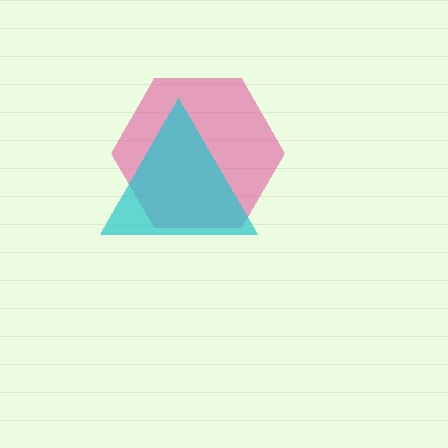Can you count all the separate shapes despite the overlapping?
Yes, there are 2 separate shapes.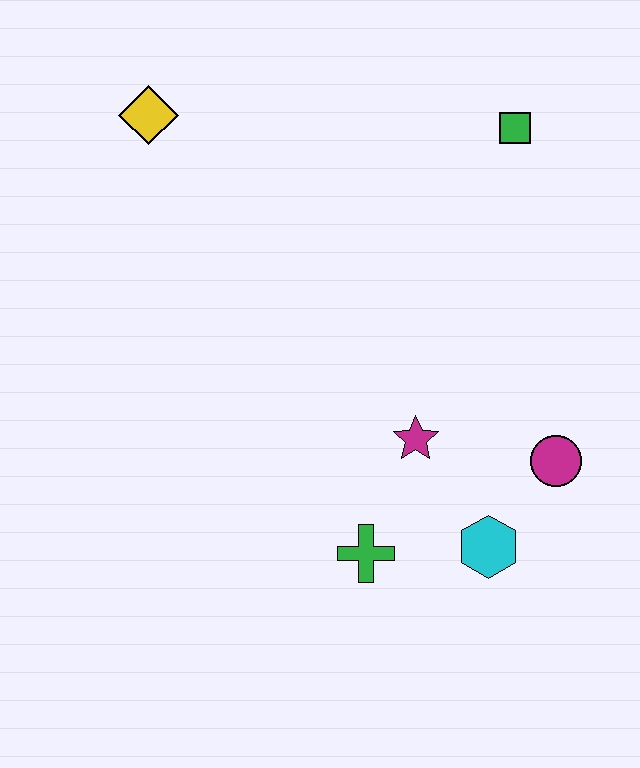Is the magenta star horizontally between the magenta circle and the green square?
No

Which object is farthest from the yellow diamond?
The cyan hexagon is farthest from the yellow diamond.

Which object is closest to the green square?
The magenta star is closest to the green square.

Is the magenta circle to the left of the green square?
No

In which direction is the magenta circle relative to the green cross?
The magenta circle is to the right of the green cross.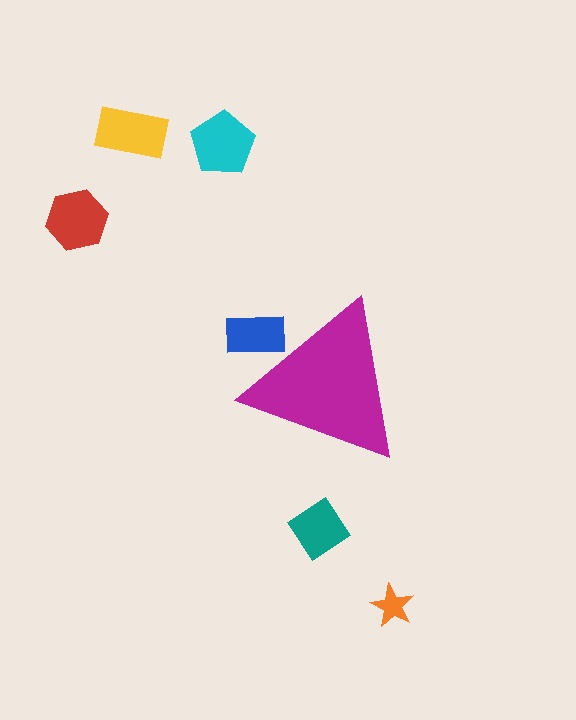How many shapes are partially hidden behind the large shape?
1 shape is partially hidden.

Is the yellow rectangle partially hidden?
No, the yellow rectangle is fully visible.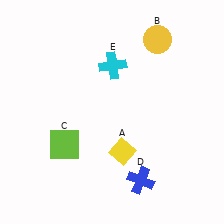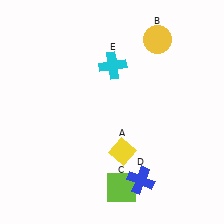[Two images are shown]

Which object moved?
The lime square (C) moved right.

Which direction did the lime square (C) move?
The lime square (C) moved right.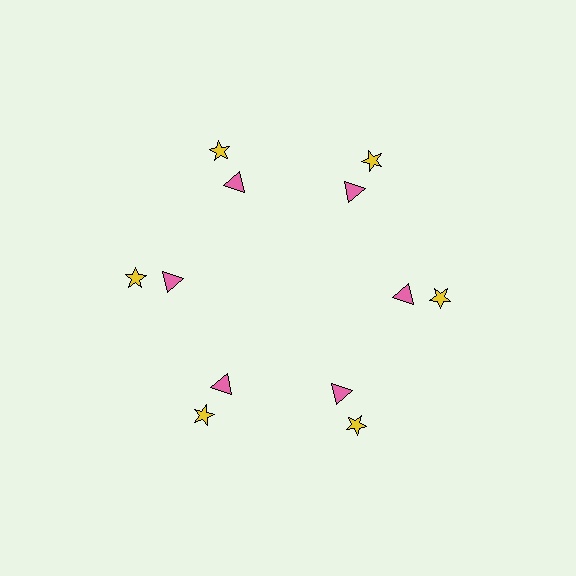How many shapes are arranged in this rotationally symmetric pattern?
There are 12 shapes, arranged in 6 groups of 2.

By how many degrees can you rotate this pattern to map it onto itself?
The pattern maps onto itself every 60 degrees of rotation.